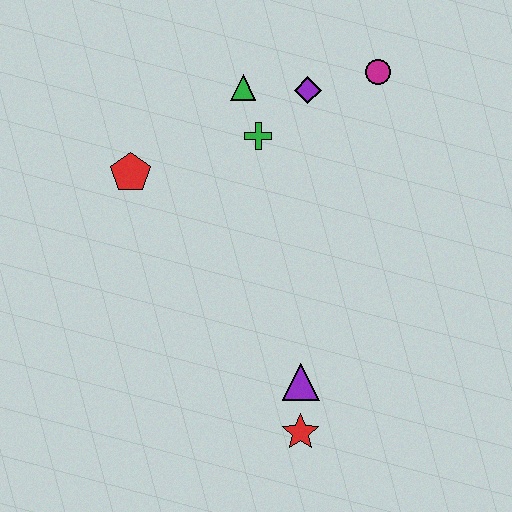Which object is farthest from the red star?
The magenta circle is farthest from the red star.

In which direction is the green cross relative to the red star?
The green cross is above the red star.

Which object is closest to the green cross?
The green triangle is closest to the green cross.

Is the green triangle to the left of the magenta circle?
Yes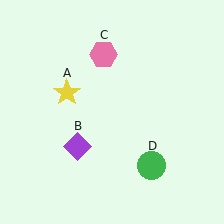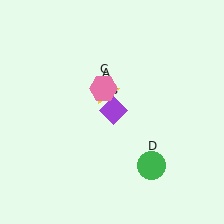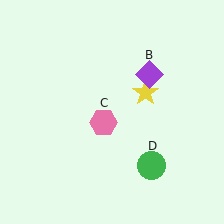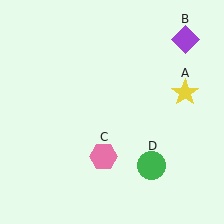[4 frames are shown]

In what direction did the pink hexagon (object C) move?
The pink hexagon (object C) moved down.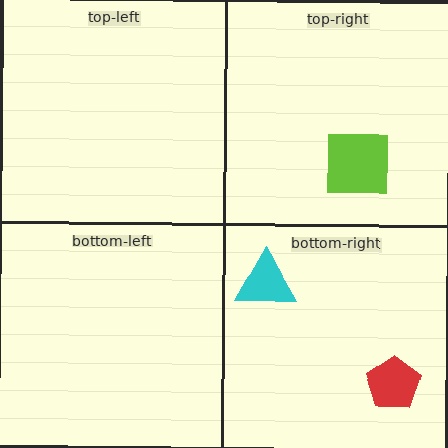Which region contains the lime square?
The top-right region.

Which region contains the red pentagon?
The bottom-right region.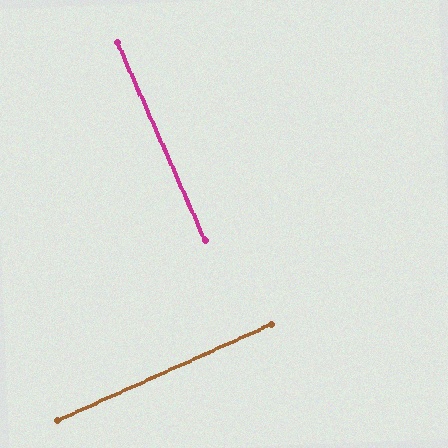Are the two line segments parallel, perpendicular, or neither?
Perpendicular — they meet at approximately 90°.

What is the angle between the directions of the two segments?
Approximately 90 degrees.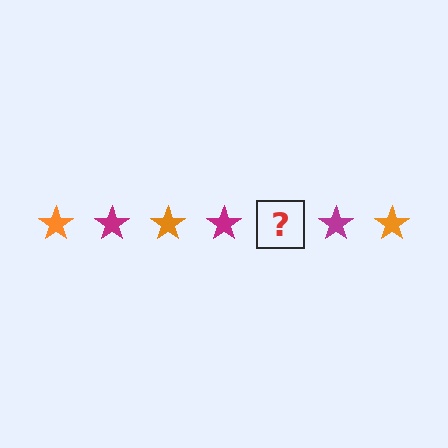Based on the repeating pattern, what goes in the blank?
The blank should be an orange star.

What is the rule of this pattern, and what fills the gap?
The rule is that the pattern cycles through orange, magenta stars. The gap should be filled with an orange star.